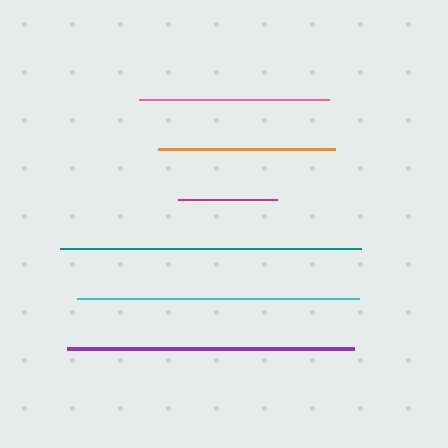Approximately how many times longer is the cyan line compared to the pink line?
The cyan line is approximately 1.5 times the length of the pink line.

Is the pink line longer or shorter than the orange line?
The pink line is longer than the orange line.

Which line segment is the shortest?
The magenta line is the shortest at approximately 99 pixels.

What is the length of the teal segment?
The teal segment is approximately 301 pixels long.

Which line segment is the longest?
The teal line is the longest at approximately 301 pixels.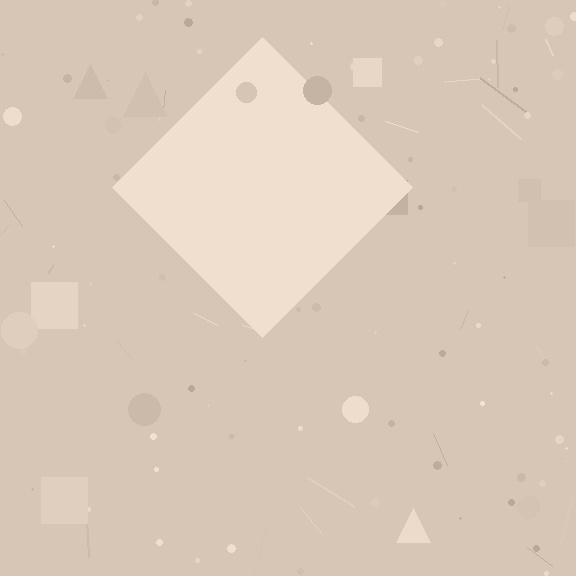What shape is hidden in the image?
A diamond is hidden in the image.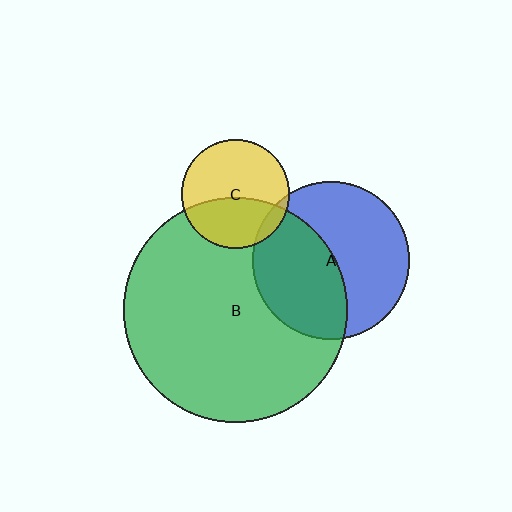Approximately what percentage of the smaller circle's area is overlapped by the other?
Approximately 40%.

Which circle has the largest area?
Circle B (green).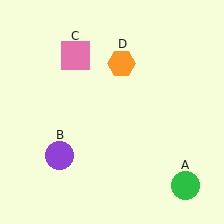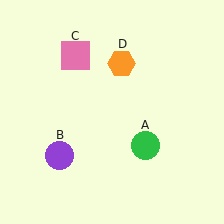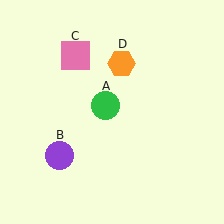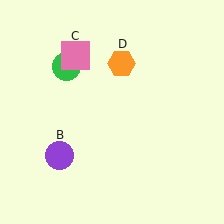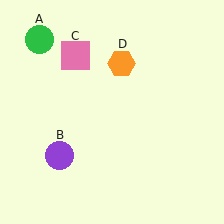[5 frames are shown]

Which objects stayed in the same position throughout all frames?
Purple circle (object B) and pink square (object C) and orange hexagon (object D) remained stationary.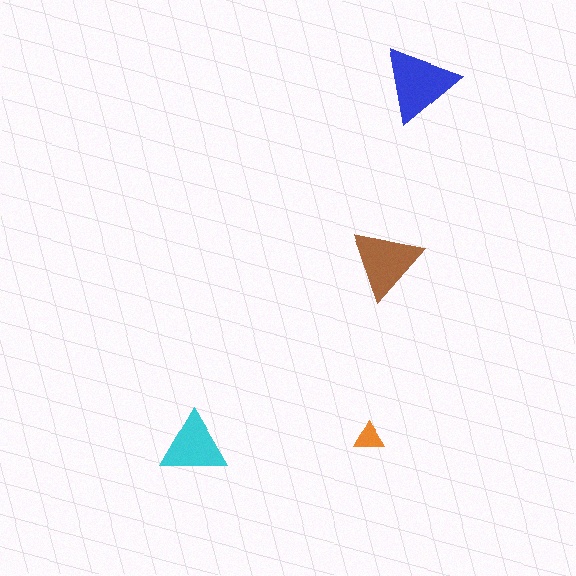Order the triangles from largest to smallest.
the blue one, the brown one, the cyan one, the orange one.